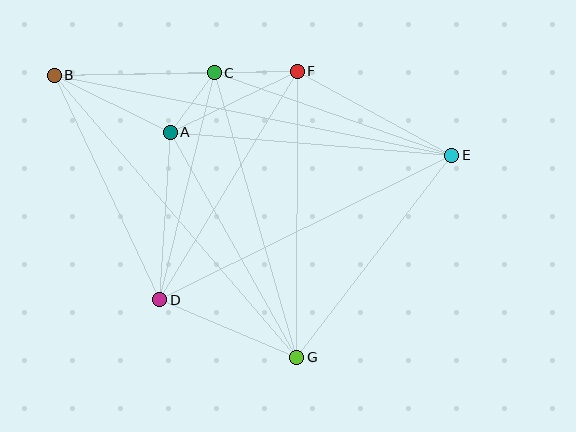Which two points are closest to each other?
Points A and C are closest to each other.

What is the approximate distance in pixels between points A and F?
The distance between A and F is approximately 141 pixels.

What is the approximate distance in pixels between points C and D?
The distance between C and D is approximately 234 pixels.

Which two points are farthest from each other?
Points B and E are farthest from each other.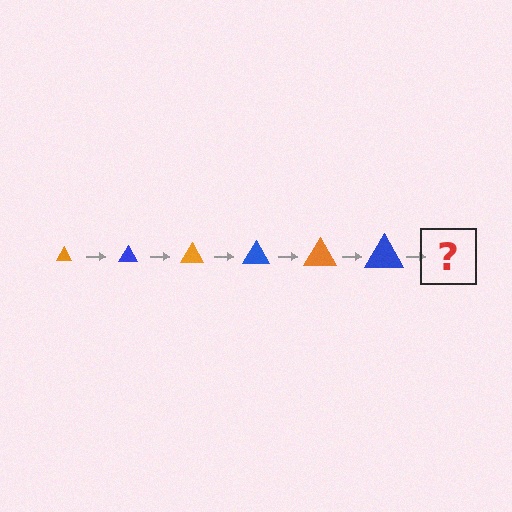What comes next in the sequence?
The next element should be an orange triangle, larger than the previous one.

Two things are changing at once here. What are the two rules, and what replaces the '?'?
The two rules are that the triangle grows larger each step and the color cycles through orange and blue. The '?' should be an orange triangle, larger than the previous one.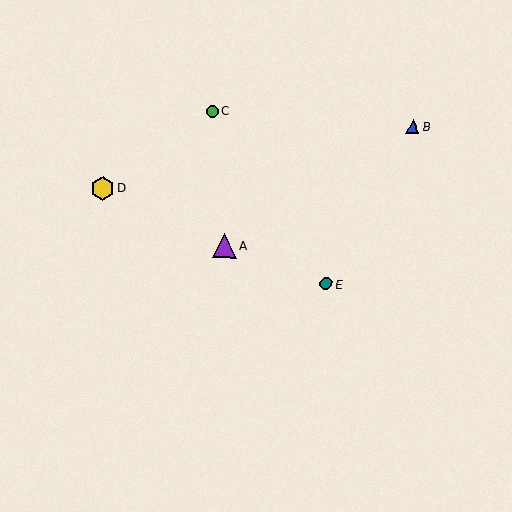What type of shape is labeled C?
Shape C is a green circle.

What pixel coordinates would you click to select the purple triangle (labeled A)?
Click at (224, 246) to select the purple triangle A.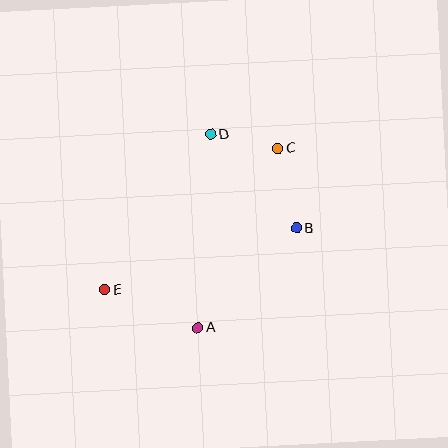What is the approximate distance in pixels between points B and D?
The distance between B and D is approximately 127 pixels.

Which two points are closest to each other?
Points C and D are closest to each other.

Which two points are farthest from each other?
Points C and E are farthest from each other.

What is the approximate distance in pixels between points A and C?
The distance between A and C is approximately 196 pixels.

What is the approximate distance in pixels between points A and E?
The distance between A and E is approximately 101 pixels.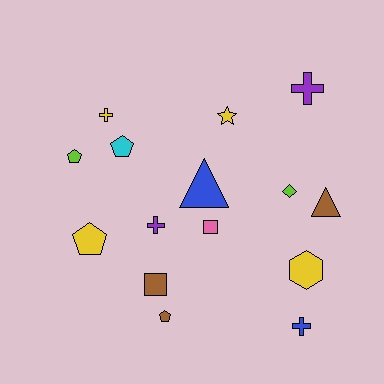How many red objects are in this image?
There are no red objects.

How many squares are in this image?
There are 2 squares.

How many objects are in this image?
There are 15 objects.